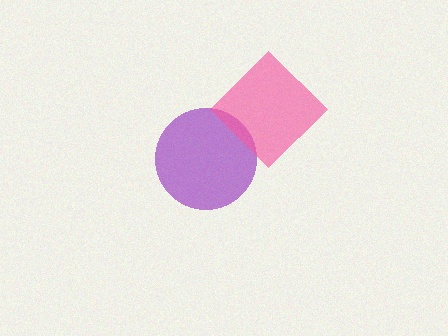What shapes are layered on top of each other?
The layered shapes are: a purple circle, a pink diamond.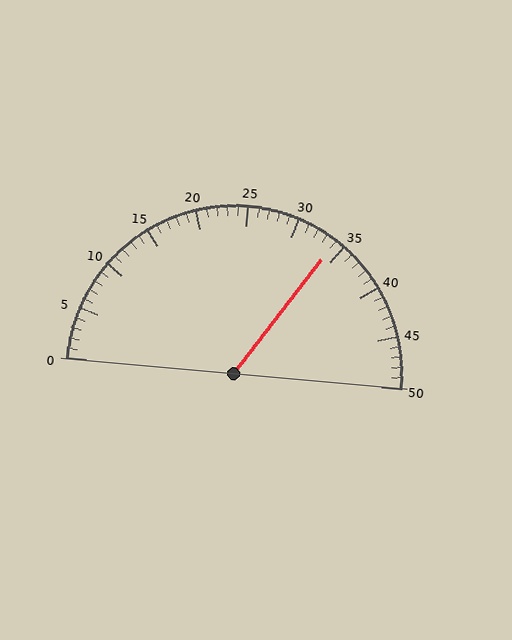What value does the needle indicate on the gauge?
The needle indicates approximately 34.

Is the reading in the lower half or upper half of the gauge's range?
The reading is in the upper half of the range (0 to 50).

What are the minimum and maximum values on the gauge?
The gauge ranges from 0 to 50.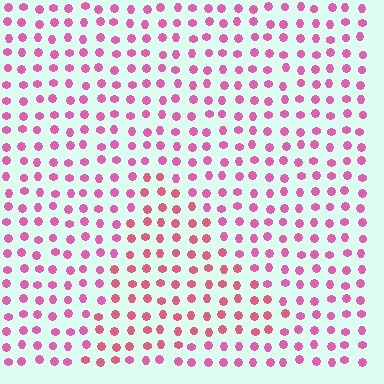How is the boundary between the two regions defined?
The boundary is defined purely by a slight shift in hue (about 23 degrees). Spacing, size, and orientation are identical on both sides.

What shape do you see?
I see a triangle.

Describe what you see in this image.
The image is filled with small pink elements in a uniform arrangement. A triangle-shaped region is visible where the elements are tinted to a slightly different hue, forming a subtle color boundary.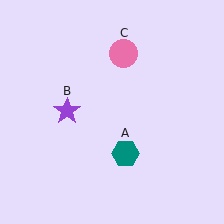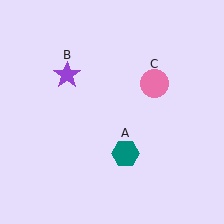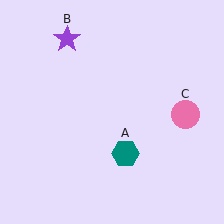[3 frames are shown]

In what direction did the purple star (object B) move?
The purple star (object B) moved up.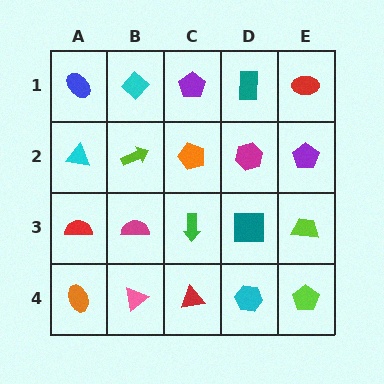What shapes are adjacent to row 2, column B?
A cyan diamond (row 1, column B), a magenta semicircle (row 3, column B), a cyan triangle (row 2, column A), an orange pentagon (row 2, column C).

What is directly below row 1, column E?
A purple pentagon.